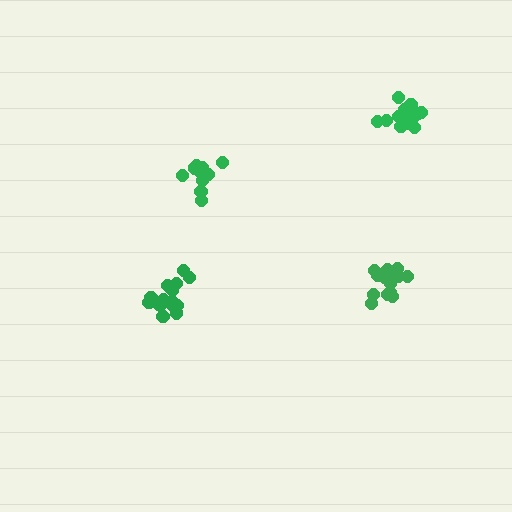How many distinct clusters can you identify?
There are 4 distinct clusters.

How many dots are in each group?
Group 1: 14 dots, Group 2: 16 dots, Group 3: 11 dots, Group 4: 16 dots (57 total).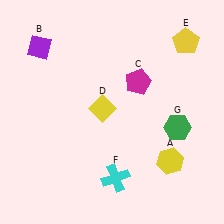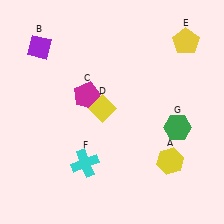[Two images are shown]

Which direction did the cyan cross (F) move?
The cyan cross (F) moved left.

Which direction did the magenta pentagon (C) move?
The magenta pentagon (C) moved left.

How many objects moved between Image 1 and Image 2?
2 objects moved between the two images.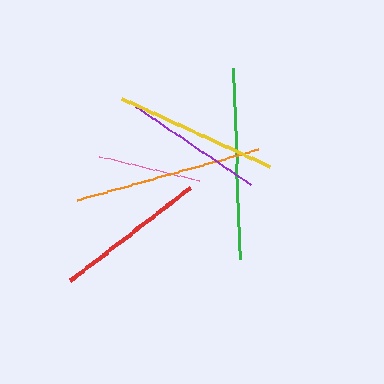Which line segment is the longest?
The green line is the longest at approximately 191 pixels.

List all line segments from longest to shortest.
From longest to shortest: green, orange, yellow, red, purple, pink.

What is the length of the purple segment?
The purple segment is approximately 138 pixels long.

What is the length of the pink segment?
The pink segment is approximately 103 pixels long.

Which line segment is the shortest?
The pink line is the shortest at approximately 103 pixels.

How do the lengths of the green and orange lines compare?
The green and orange lines are approximately the same length.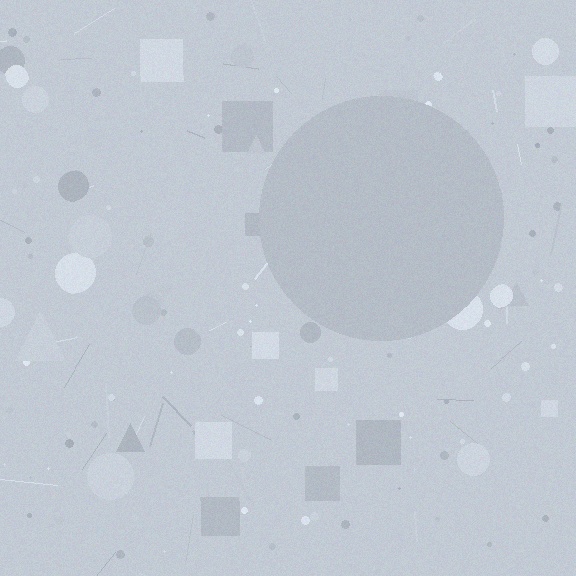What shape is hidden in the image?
A circle is hidden in the image.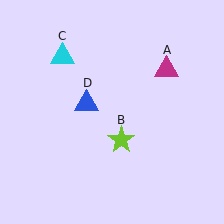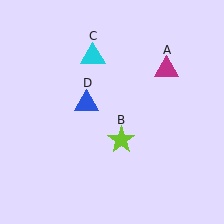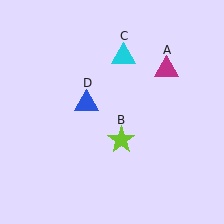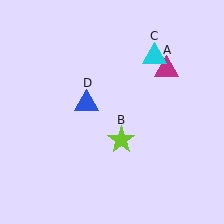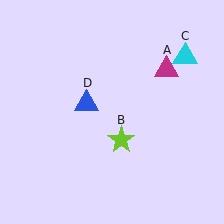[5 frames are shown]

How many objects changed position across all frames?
1 object changed position: cyan triangle (object C).